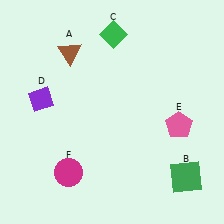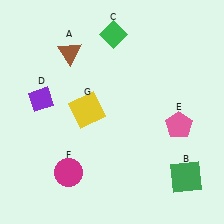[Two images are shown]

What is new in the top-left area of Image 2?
A yellow square (G) was added in the top-left area of Image 2.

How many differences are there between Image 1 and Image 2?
There is 1 difference between the two images.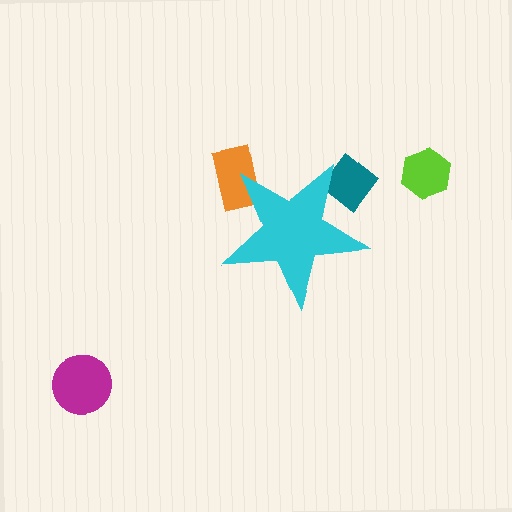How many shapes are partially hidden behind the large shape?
2 shapes are partially hidden.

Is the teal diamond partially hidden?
Yes, the teal diamond is partially hidden behind the cyan star.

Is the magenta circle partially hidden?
No, the magenta circle is fully visible.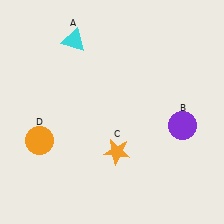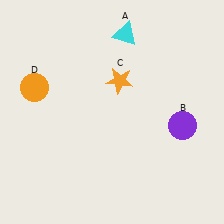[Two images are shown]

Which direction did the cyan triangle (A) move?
The cyan triangle (A) moved right.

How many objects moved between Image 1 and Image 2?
3 objects moved between the two images.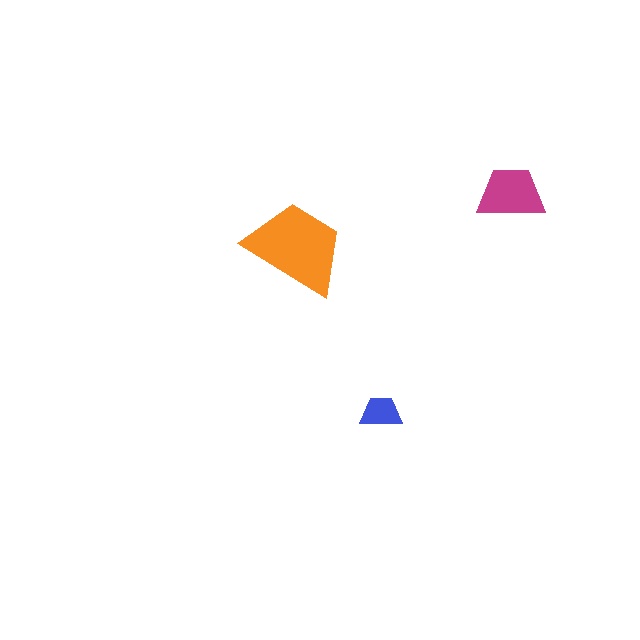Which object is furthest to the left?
The orange trapezoid is leftmost.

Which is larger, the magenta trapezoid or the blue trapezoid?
The magenta one.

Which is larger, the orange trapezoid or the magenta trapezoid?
The orange one.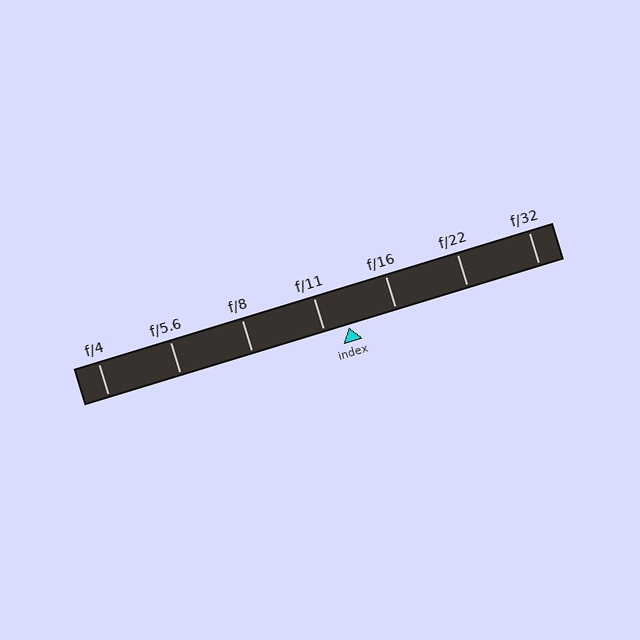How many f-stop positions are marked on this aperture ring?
There are 7 f-stop positions marked.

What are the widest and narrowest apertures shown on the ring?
The widest aperture shown is f/4 and the narrowest is f/32.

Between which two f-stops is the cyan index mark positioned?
The index mark is between f/11 and f/16.